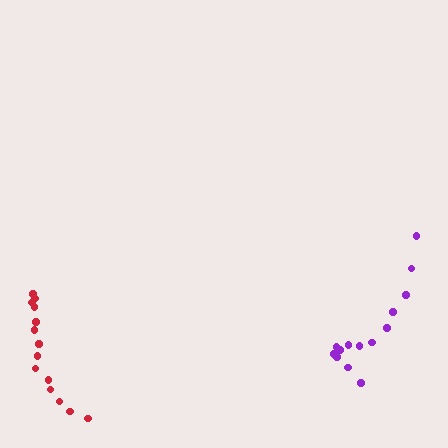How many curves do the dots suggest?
There are 2 distinct paths.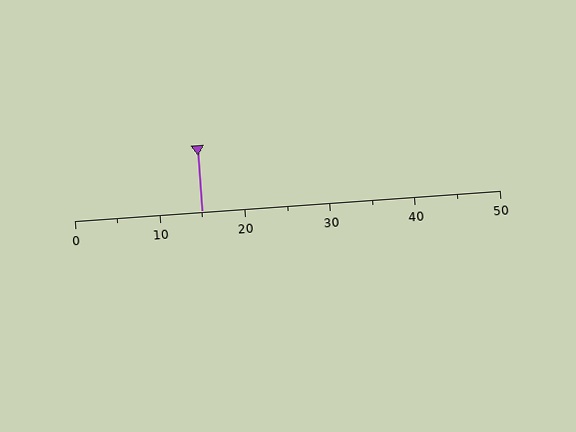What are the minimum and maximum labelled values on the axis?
The axis runs from 0 to 50.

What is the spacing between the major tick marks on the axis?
The major ticks are spaced 10 apart.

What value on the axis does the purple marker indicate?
The marker indicates approximately 15.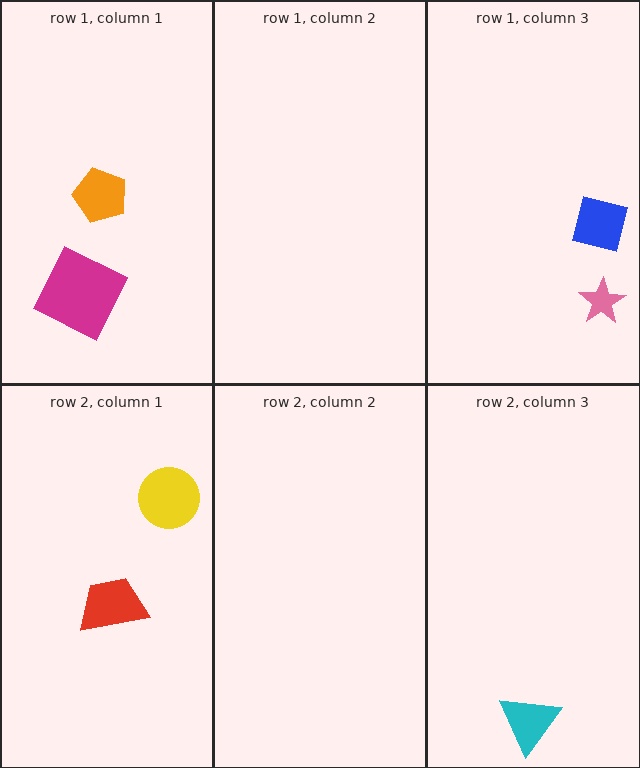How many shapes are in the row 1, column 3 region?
2.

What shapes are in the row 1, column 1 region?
The orange pentagon, the magenta square.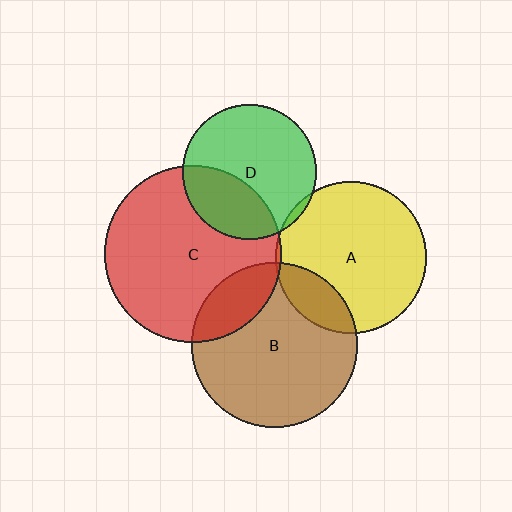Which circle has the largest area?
Circle C (red).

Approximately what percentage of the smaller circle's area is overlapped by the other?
Approximately 15%.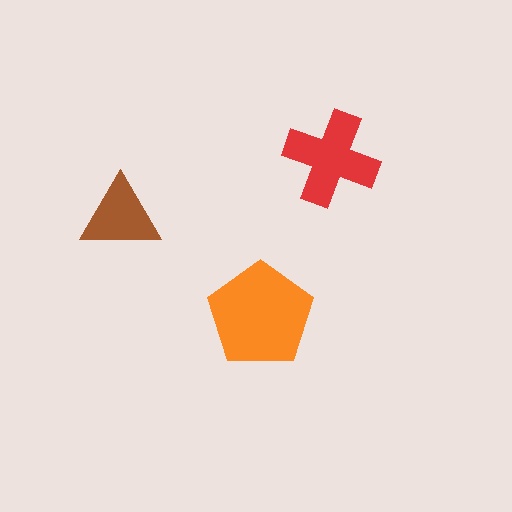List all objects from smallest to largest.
The brown triangle, the red cross, the orange pentagon.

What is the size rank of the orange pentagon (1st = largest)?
1st.